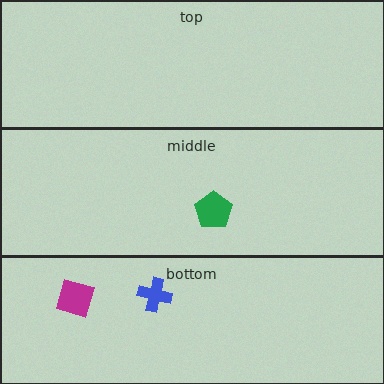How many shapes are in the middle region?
1.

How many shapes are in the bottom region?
2.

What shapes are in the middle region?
The green pentagon.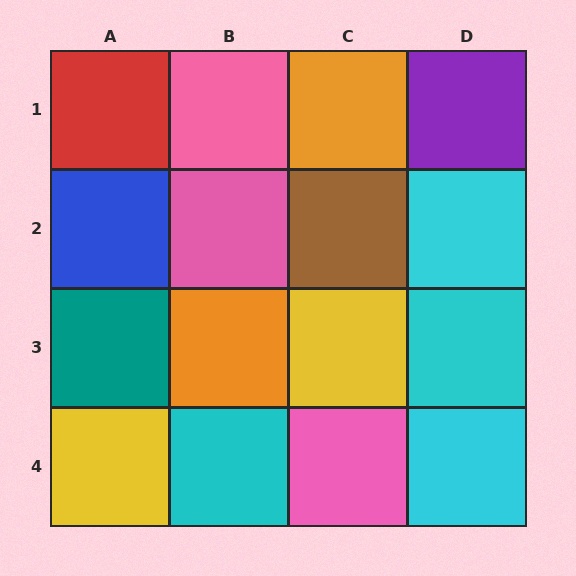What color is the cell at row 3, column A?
Teal.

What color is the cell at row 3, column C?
Yellow.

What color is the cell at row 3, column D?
Cyan.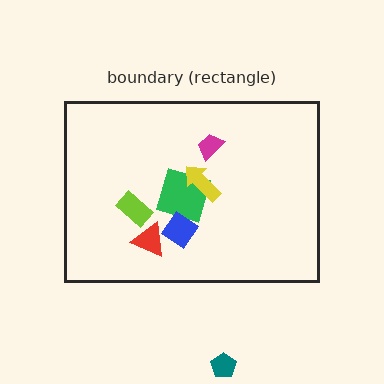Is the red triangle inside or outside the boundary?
Inside.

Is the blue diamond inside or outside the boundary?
Inside.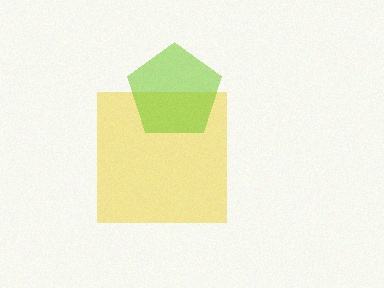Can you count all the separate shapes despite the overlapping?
Yes, there are 2 separate shapes.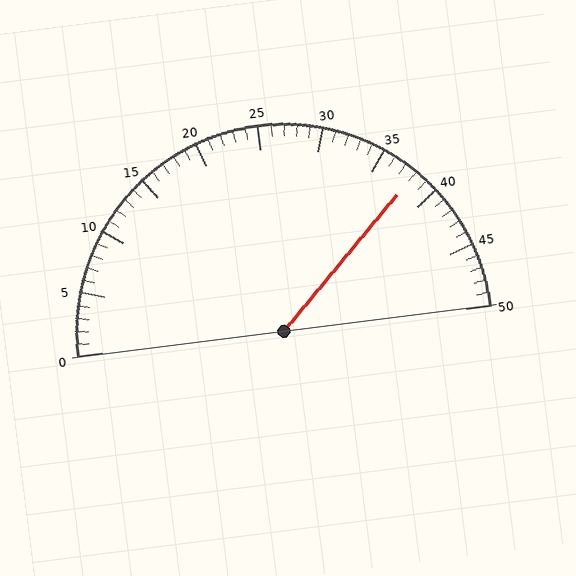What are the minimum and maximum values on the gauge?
The gauge ranges from 0 to 50.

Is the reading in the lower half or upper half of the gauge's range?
The reading is in the upper half of the range (0 to 50).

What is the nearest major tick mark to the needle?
The nearest major tick mark is 40.